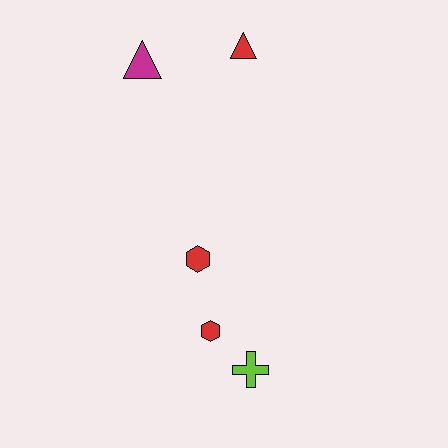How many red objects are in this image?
There are 3 red objects.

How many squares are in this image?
There are no squares.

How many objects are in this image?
There are 5 objects.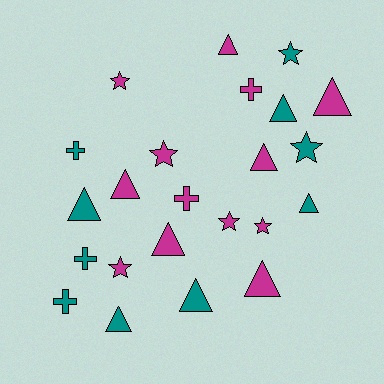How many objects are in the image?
There are 23 objects.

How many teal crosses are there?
There are 3 teal crosses.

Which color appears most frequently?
Magenta, with 13 objects.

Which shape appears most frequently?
Triangle, with 11 objects.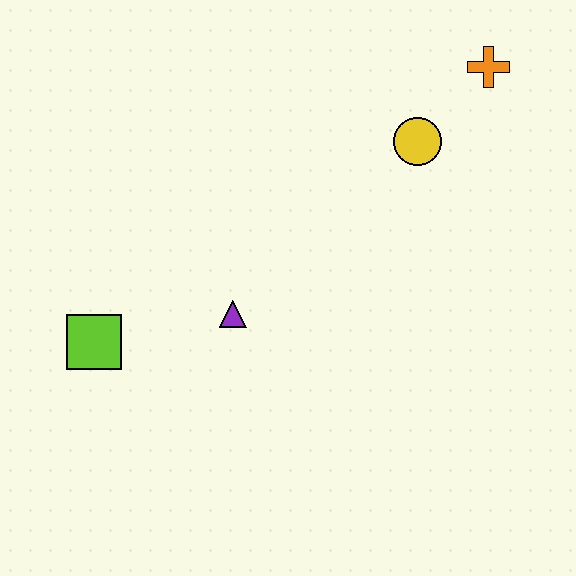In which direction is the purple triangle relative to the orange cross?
The purple triangle is to the left of the orange cross.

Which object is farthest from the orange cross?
The lime square is farthest from the orange cross.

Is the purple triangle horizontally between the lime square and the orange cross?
Yes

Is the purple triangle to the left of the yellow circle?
Yes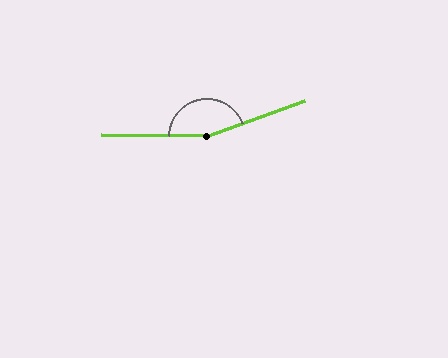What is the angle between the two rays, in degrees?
Approximately 159 degrees.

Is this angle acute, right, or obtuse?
It is obtuse.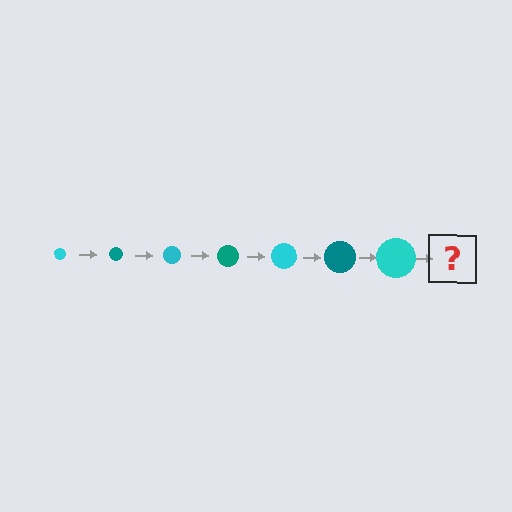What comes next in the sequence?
The next element should be a teal circle, larger than the previous one.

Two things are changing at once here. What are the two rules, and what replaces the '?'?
The two rules are that the circle grows larger each step and the color cycles through cyan and teal. The '?' should be a teal circle, larger than the previous one.